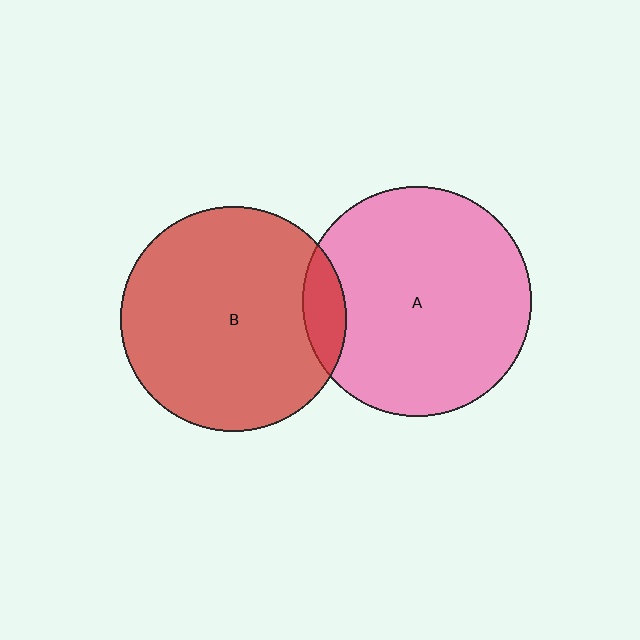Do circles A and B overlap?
Yes.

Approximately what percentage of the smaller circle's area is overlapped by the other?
Approximately 10%.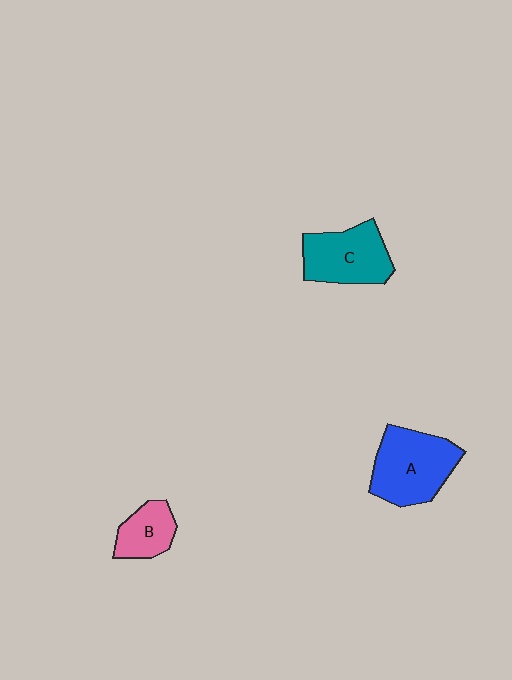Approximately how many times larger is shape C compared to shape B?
Approximately 1.7 times.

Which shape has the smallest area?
Shape B (pink).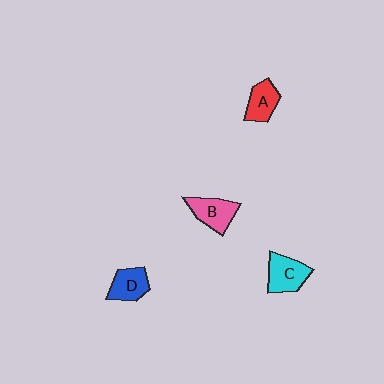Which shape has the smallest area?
Shape A (red).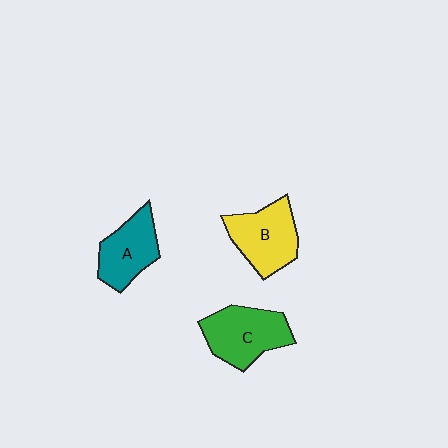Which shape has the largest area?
Shape C (green).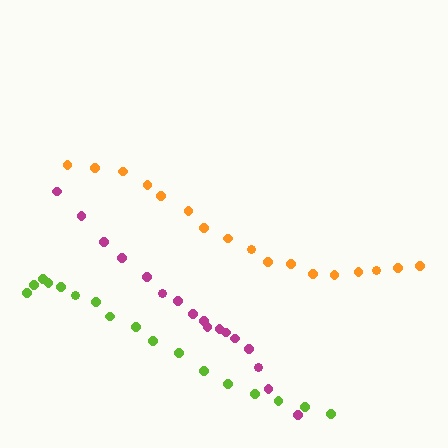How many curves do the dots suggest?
There are 3 distinct paths.